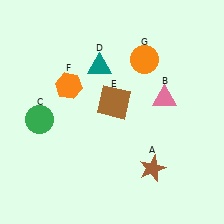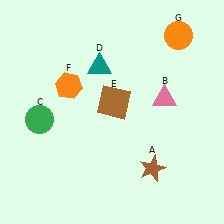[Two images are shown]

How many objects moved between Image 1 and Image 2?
1 object moved between the two images.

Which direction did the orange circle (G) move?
The orange circle (G) moved right.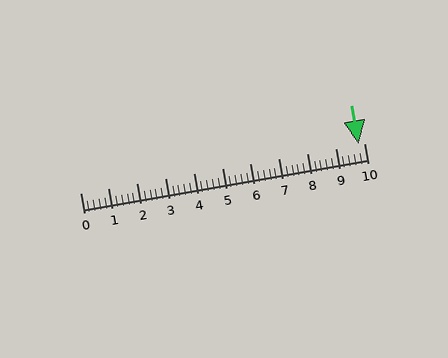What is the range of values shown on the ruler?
The ruler shows values from 0 to 10.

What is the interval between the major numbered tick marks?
The major tick marks are spaced 1 units apart.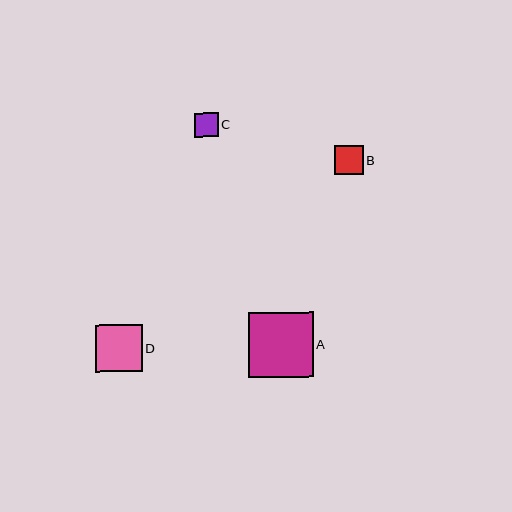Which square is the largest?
Square A is the largest with a size of approximately 65 pixels.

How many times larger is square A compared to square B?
Square A is approximately 2.2 times the size of square B.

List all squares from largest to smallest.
From largest to smallest: A, D, B, C.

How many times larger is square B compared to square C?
Square B is approximately 1.2 times the size of square C.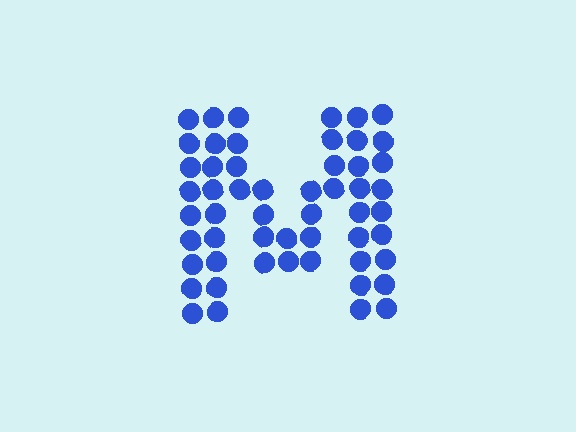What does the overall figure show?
The overall figure shows the letter M.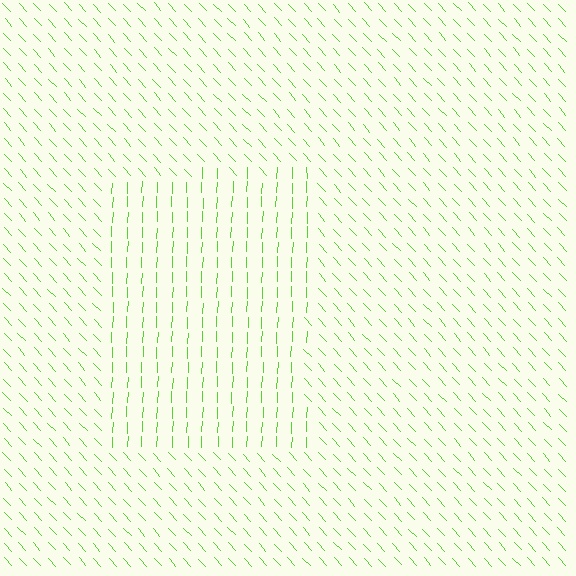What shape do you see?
I see a rectangle.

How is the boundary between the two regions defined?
The boundary is defined purely by a change in line orientation (approximately 45 degrees difference). All lines are the same color and thickness.